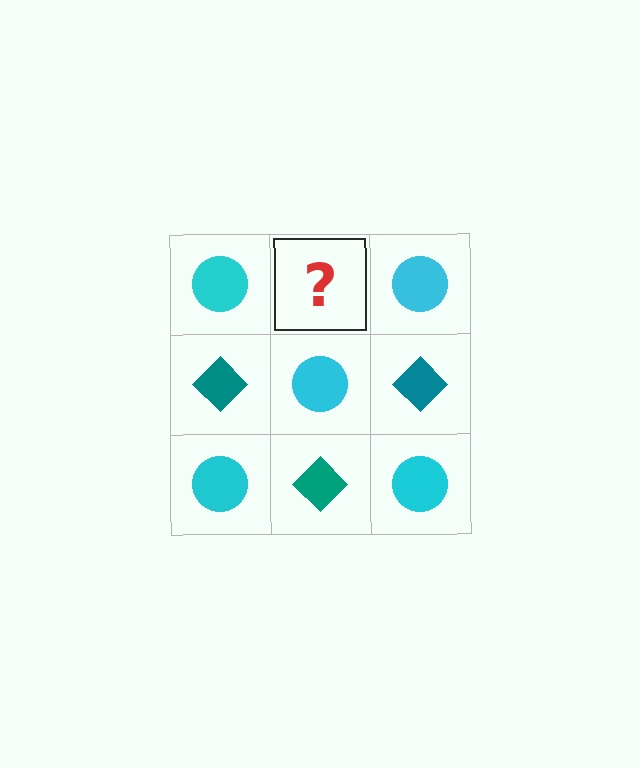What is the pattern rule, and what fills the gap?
The rule is that it alternates cyan circle and teal diamond in a checkerboard pattern. The gap should be filled with a teal diamond.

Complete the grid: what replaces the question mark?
The question mark should be replaced with a teal diamond.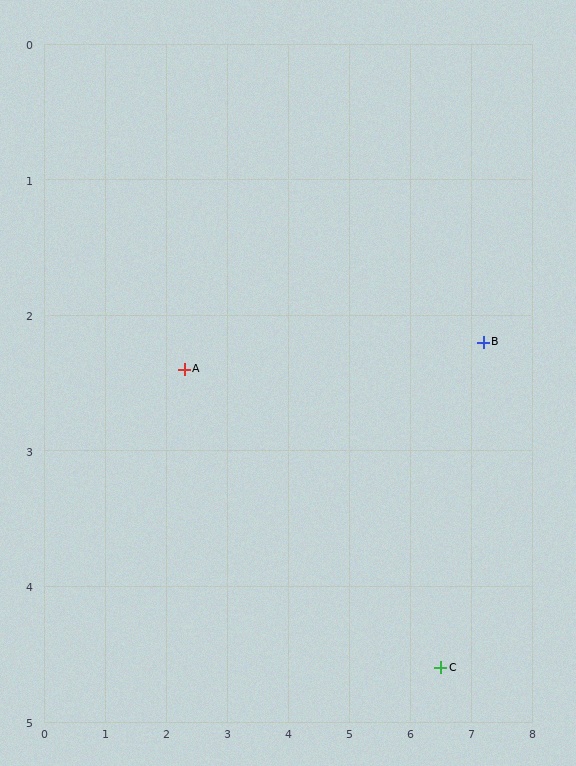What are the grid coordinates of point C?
Point C is at approximately (6.5, 4.6).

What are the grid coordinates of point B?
Point B is at approximately (7.2, 2.2).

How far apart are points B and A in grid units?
Points B and A are about 4.9 grid units apart.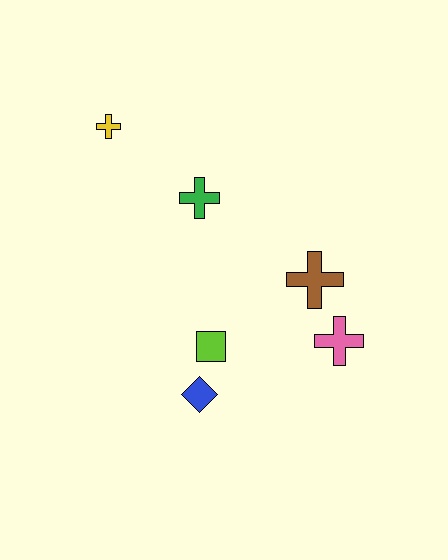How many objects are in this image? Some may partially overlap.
There are 6 objects.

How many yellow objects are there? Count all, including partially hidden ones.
There is 1 yellow object.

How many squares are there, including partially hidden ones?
There is 1 square.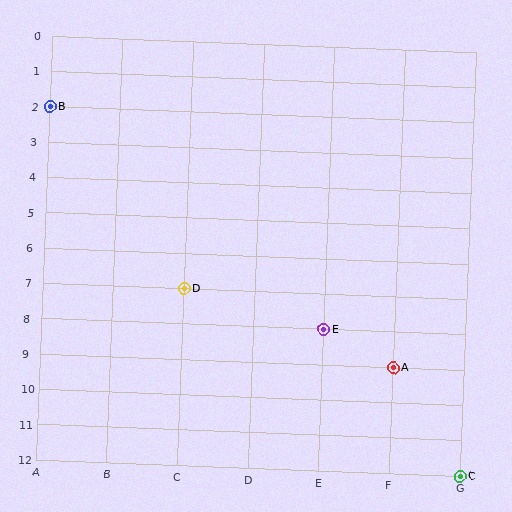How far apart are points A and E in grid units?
Points A and E are 1 column and 1 row apart (about 1.4 grid units diagonally).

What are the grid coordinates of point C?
Point C is at grid coordinates (G, 12).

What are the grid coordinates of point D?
Point D is at grid coordinates (C, 7).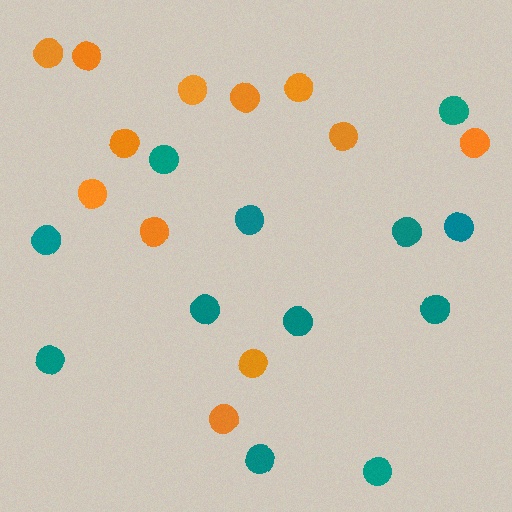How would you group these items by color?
There are 2 groups: one group of teal circles (12) and one group of orange circles (12).